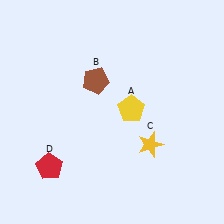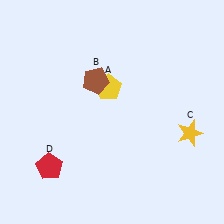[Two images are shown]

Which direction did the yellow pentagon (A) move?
The yellow pentagon (A) moved left.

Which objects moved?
The objects that moved are: the yellow pentagon (A), the yellow star (C).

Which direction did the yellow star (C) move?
The yellow star (C) moved right.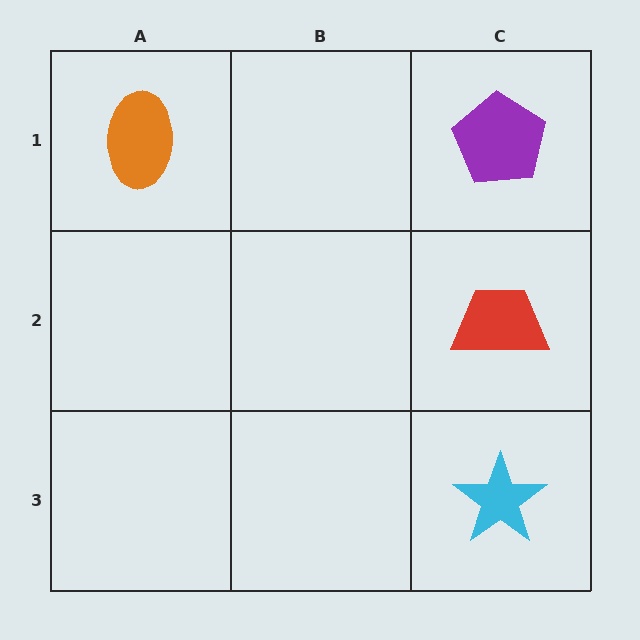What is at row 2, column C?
A red trapezoid.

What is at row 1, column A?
An orange ellipse.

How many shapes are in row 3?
1 shape.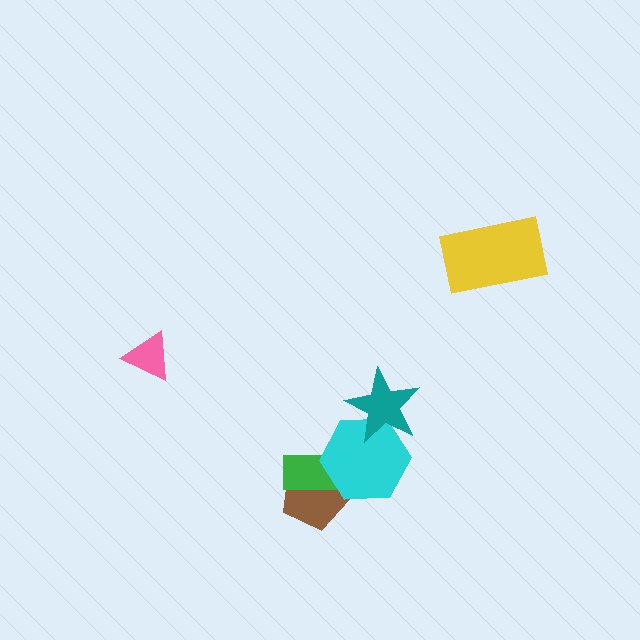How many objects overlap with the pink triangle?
0 objects overlap with the pink triangle.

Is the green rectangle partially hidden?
Yes, it is partially covered by another shape.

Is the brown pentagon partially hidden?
Yes, it is partially covered by another shape.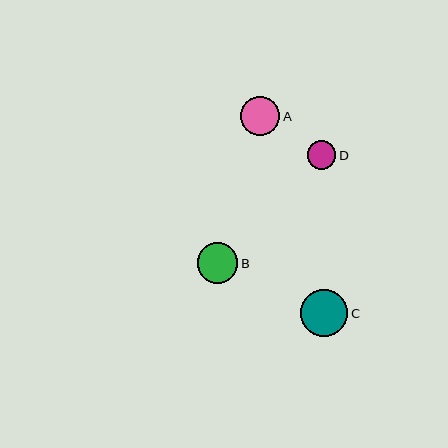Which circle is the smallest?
Circle D is the smallest with a size of approximately 29 pixels.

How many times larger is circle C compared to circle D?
Circle C is approximately 1.6 times the size of circle D.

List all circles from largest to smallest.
From largest to smallest: C, B, A, D.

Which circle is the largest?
Circle C is the largest with a size of approximately 47 pixels.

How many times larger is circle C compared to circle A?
Circle C is approximately 1.2 times the size of circle A.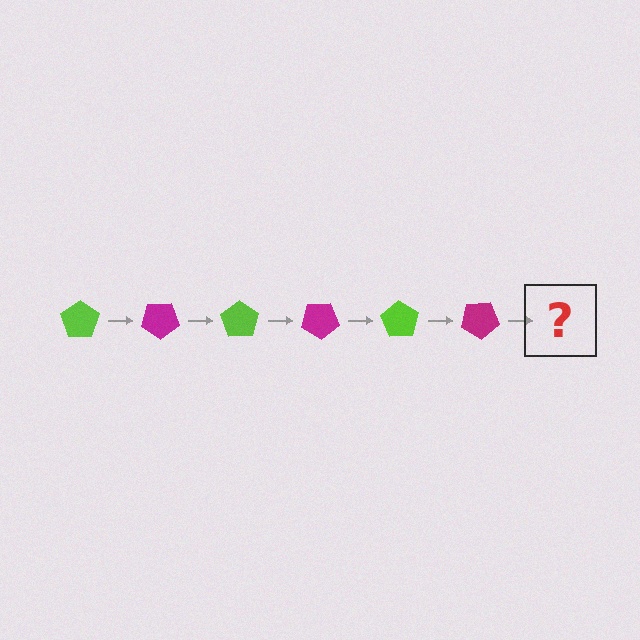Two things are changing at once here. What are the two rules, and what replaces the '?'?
The two rules are that it rotates 35 degrees each step and the color cycles through lime and magenta. The '?' should be a lime pentagon, rotated 210 degrees from the start.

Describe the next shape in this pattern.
It should be a lime pentagon, rotated 210 degrees from the start.